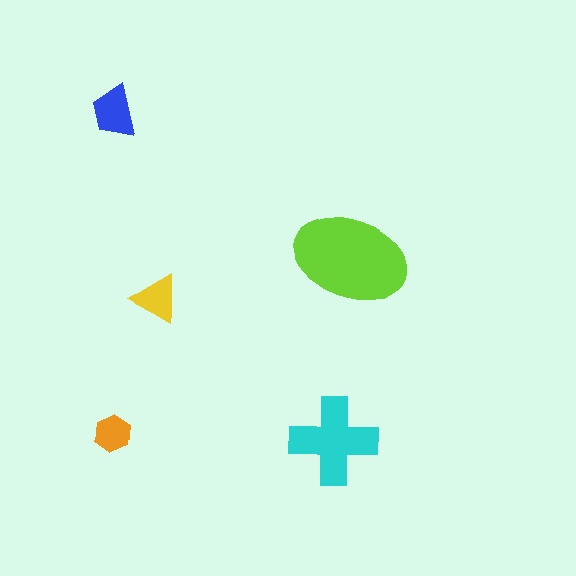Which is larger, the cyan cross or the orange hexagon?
The cyan cross.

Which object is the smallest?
The orange hexagon.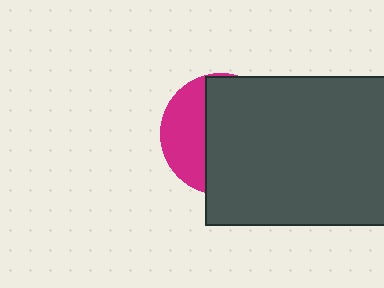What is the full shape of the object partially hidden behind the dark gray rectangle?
The partially hidden object is a magenta circle.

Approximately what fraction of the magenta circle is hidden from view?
Roughly 65% of the magenta circle is hidden behind the dark gray rectangle.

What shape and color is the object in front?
The object in front is a dark gray rectangle.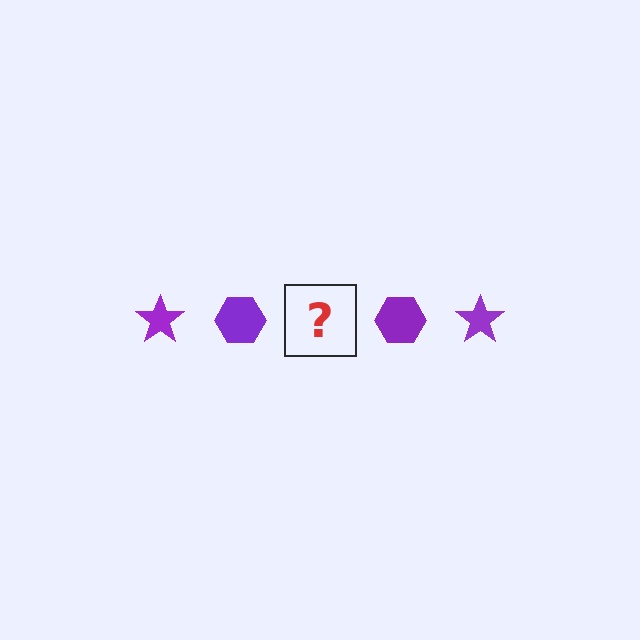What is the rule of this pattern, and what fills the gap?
The rule is that the pattern cycles through star, hexagon shapes in purple. The gap should be filled with a purple star.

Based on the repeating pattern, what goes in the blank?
The blank should be a purple star.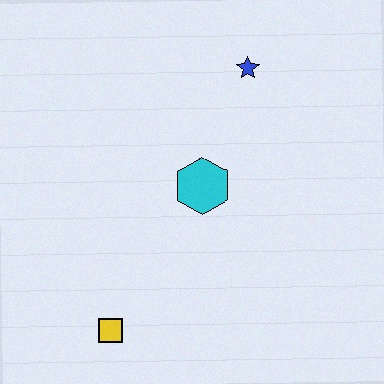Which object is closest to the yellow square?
The cyan hexagon is closest to the yellow square.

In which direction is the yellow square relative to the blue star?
The yellow square is below the blue star.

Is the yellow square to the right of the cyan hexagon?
No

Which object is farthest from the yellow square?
The blue star is farthest from the yellow square.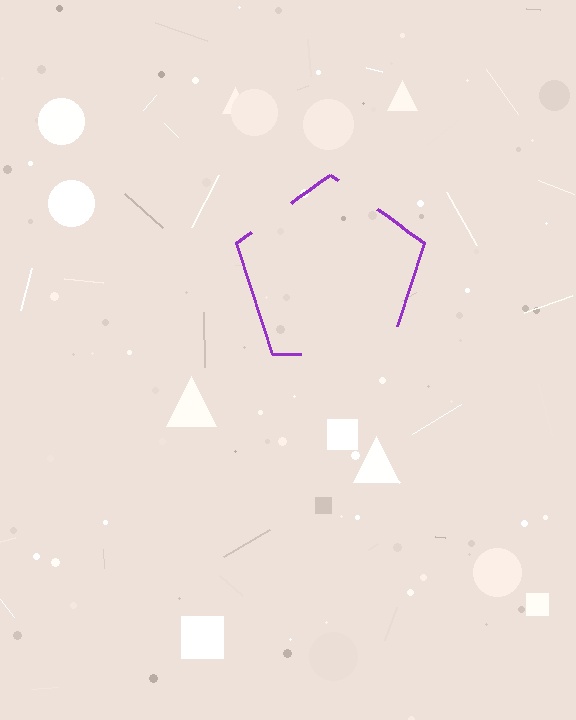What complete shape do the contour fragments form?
The contour fragments form a pentagon.